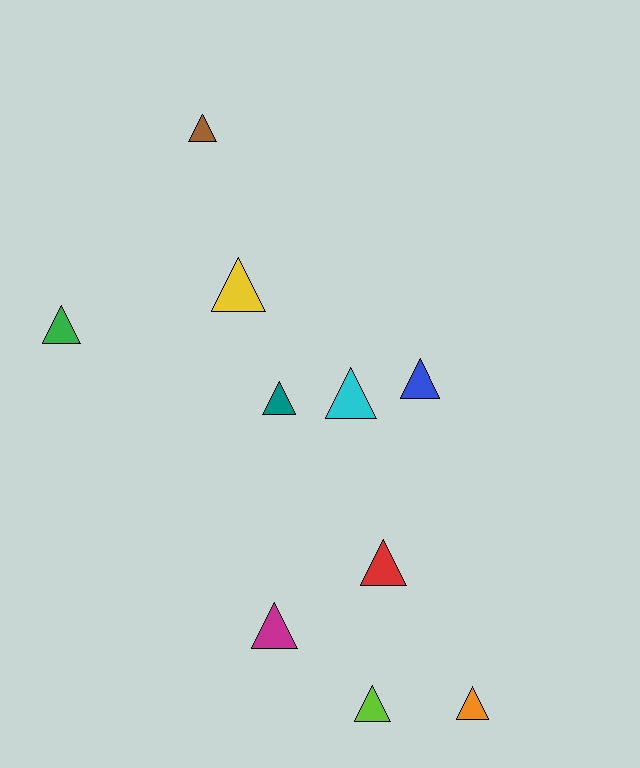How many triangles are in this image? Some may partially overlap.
There are 10 triangles.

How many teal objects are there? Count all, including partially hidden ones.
There is 1 teal object.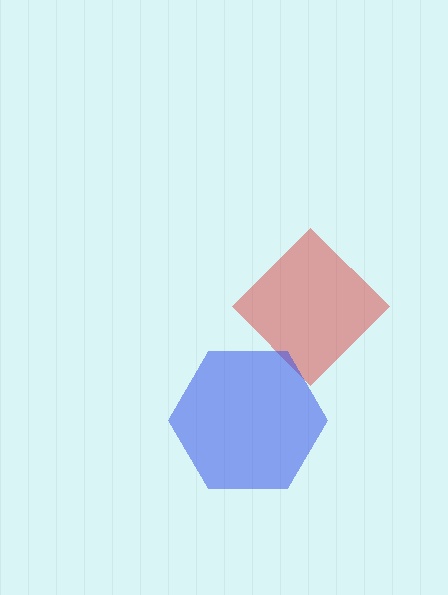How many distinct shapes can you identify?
There are 2 distinct shapes: a red diamond, a blue hexagon.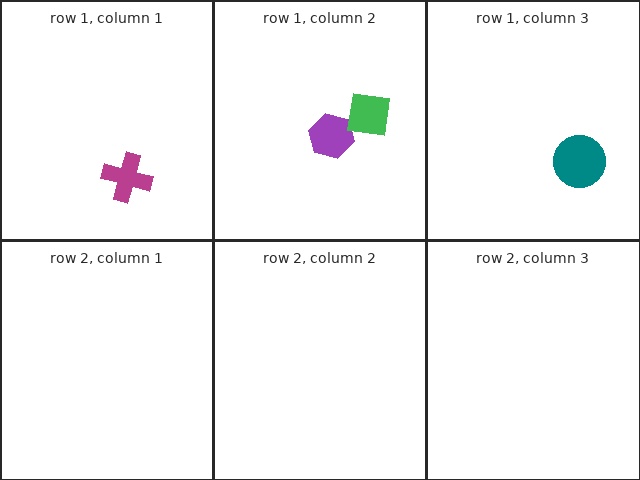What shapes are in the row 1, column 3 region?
The teal circle.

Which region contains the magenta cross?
The row 1, column 1 region.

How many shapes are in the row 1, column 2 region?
2.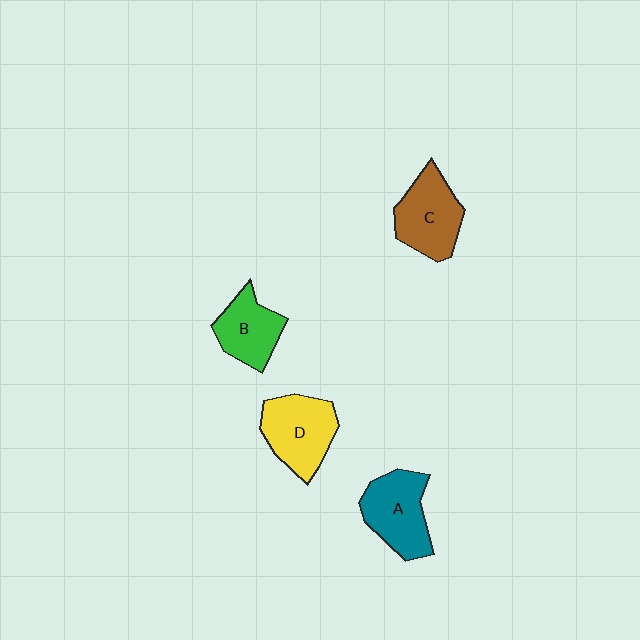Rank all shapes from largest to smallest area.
From largest to smallest: D (yellow), A (teal), C (brown), B (green).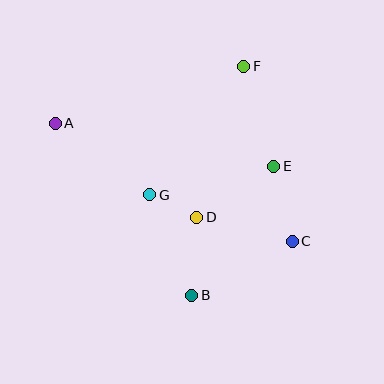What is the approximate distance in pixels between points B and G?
The distance between B and G is approximately 109 pixels.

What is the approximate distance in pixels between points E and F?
The distance between E and F is approximately 104 pixels.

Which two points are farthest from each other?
Points A and C are farthest from each other.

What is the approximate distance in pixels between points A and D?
The distance between A and D is approximately 170 pixels.